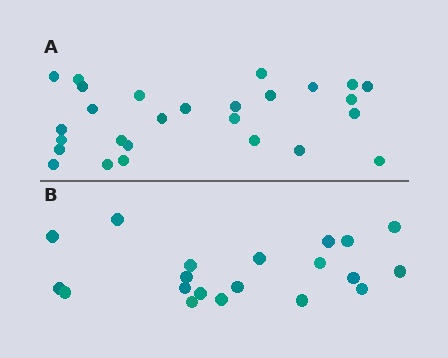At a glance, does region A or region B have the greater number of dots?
Region A (the top region) has more dots.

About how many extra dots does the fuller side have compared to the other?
Region A has roughly 8 or so more dots than region B.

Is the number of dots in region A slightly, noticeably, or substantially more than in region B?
Region A has noticeably more, but not dramatically so. The ratio is roughly 1.4 to 1.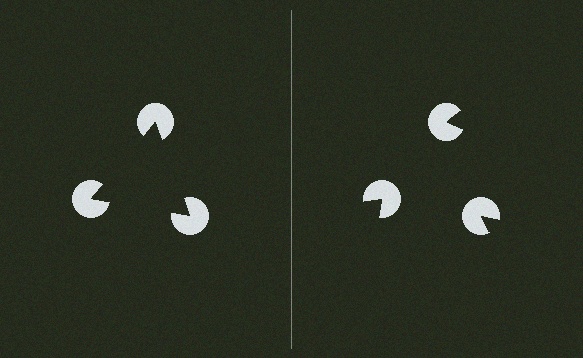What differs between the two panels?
The pac-man discs are positioned identically on both sides; only the wedge orientations differ. On the left they align to a triangle; on the right they are misaligned.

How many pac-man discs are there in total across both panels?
6 — 3 on each side.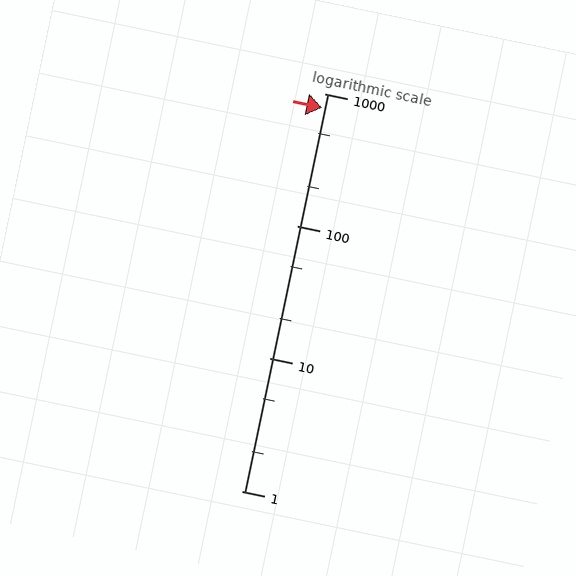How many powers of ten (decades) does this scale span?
The scale spans 3 decades, from 1 to 1000.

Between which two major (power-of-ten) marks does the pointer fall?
The pointer is between 100 and 1000.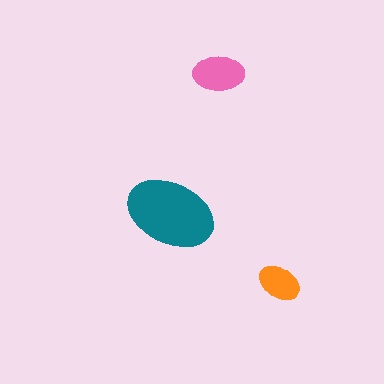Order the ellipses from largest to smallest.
the teal one, the pink one, the orange one.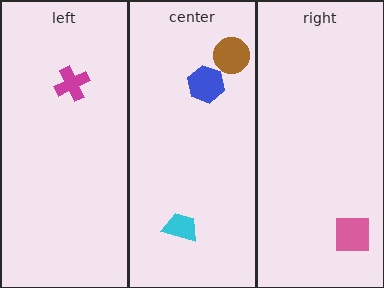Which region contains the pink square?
The right region.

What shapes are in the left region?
The magenta cross.